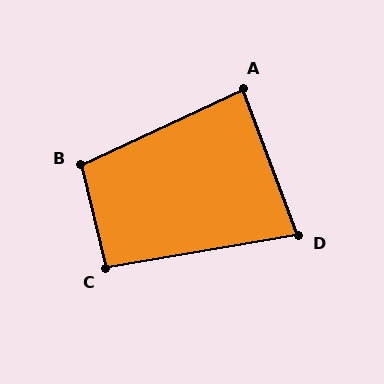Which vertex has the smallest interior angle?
D, at approximately 79 degrees.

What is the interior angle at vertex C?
Approximately 94 degrees (approximately right).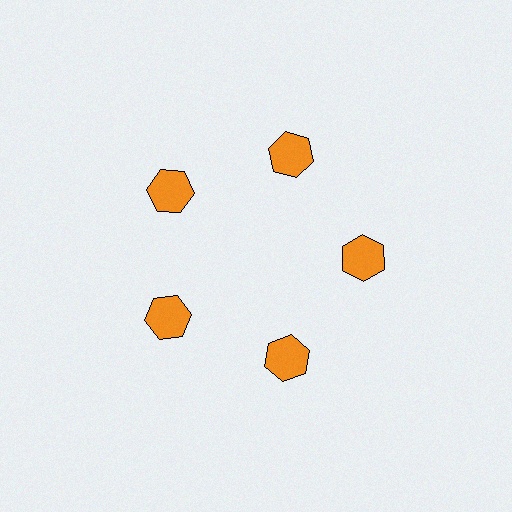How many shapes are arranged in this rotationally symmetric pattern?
There are 5 shapes, arranged in 5 groups of 1.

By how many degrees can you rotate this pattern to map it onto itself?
The pattern maps onto itself every 72 degrees of rotation.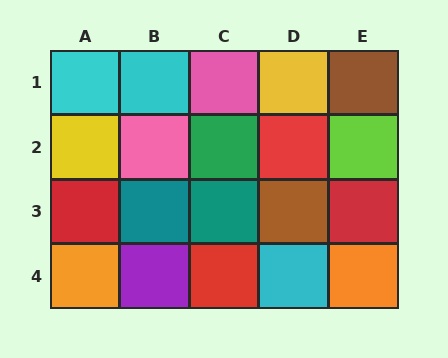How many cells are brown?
2 cells are brown.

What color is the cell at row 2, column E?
Lime.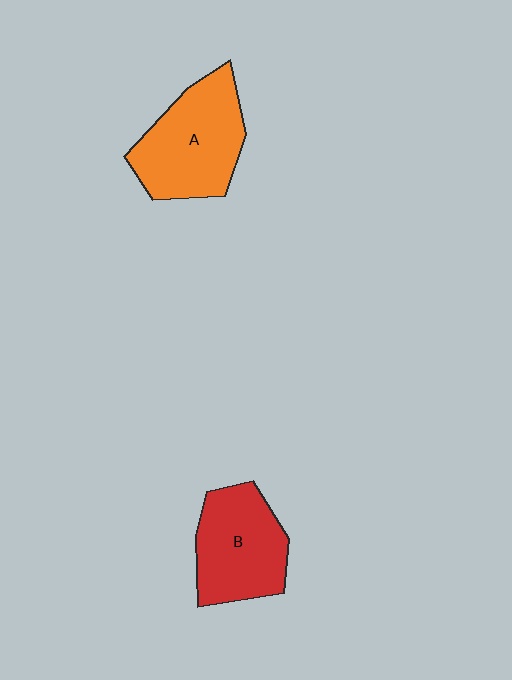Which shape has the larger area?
Shape A (orange).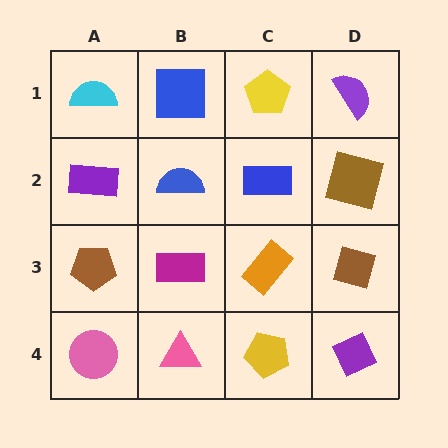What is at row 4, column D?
A purple diamond.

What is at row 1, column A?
A cyan semicircle.